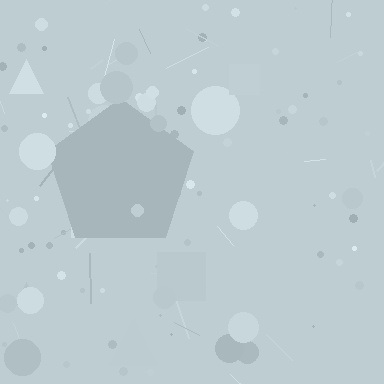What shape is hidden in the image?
A pentagon is hidden in the image.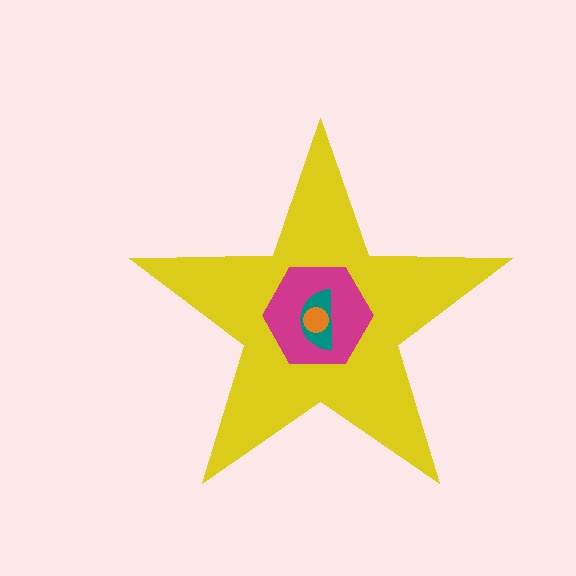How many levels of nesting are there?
4.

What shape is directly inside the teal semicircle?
The orange circle.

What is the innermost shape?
The orange circle.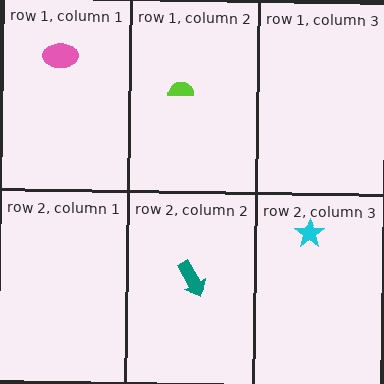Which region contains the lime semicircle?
The row 1, column 2 region.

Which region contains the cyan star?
The row 2, column 3 region.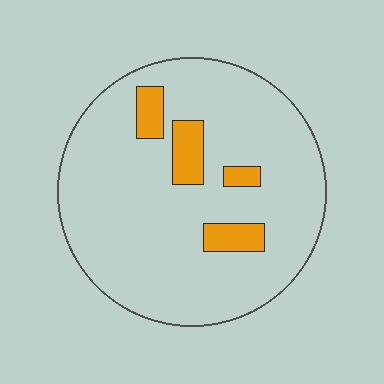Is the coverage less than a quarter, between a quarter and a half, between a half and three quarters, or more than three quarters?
Less than a quarter.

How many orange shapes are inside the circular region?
4.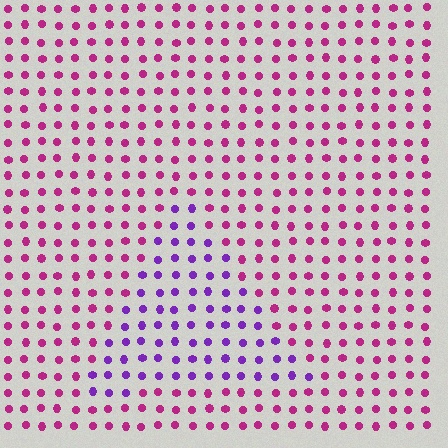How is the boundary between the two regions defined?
The boundary is defined purely by a slight shift in hue (about 46 degrees). Spacing, size, and orientation are identical on both sides.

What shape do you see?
I see a triangle.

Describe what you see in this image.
The image is filled with small magenta elements in a uniform arrangement. A triangle-shaped region is visible where the elements are tinted to a slightly different hue, forming a subtle color boundary.